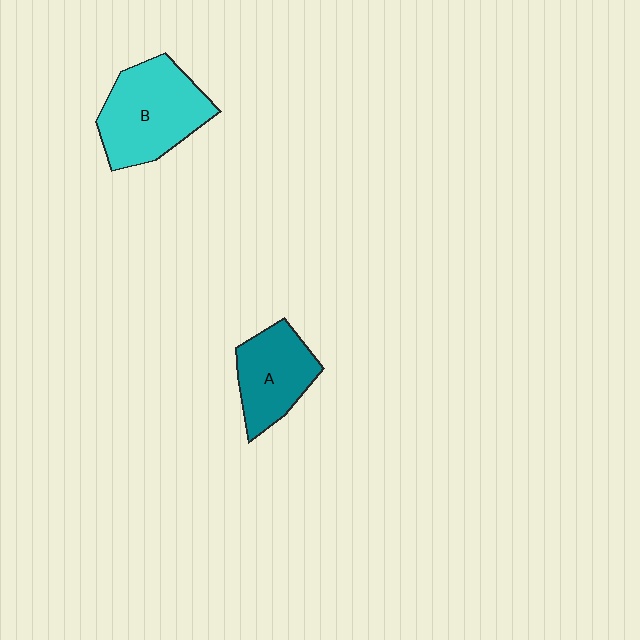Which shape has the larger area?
Shape B (cyan).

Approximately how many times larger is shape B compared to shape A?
Approximately 1.4 times.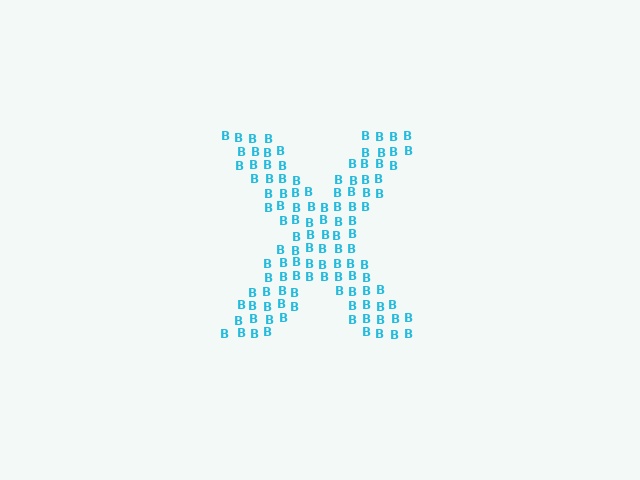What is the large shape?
The large shape is the letter X.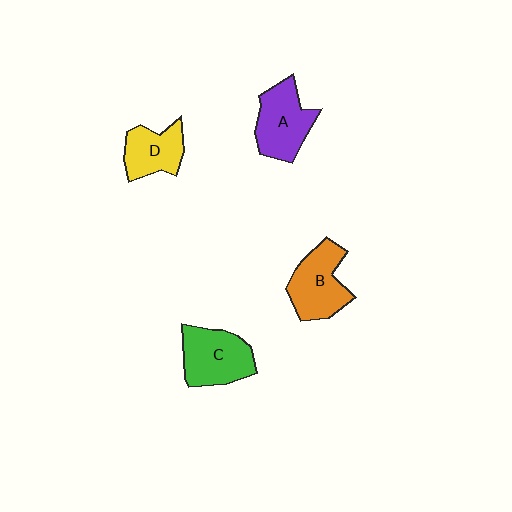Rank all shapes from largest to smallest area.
From largest to smallest: C (green), B (orange), A (purple), D (yellow).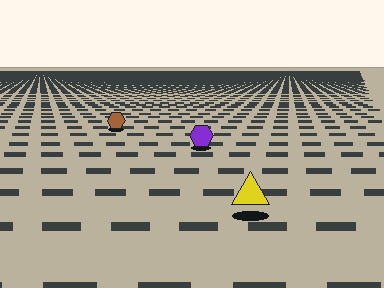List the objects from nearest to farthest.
From nearest to farthest: the yellow triangle, the purple hexagon, the brown hexagon.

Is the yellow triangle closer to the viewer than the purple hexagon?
Yes. The yellow triangle is closer — you can tell from the texture gradient: the ground texture is coarser near it.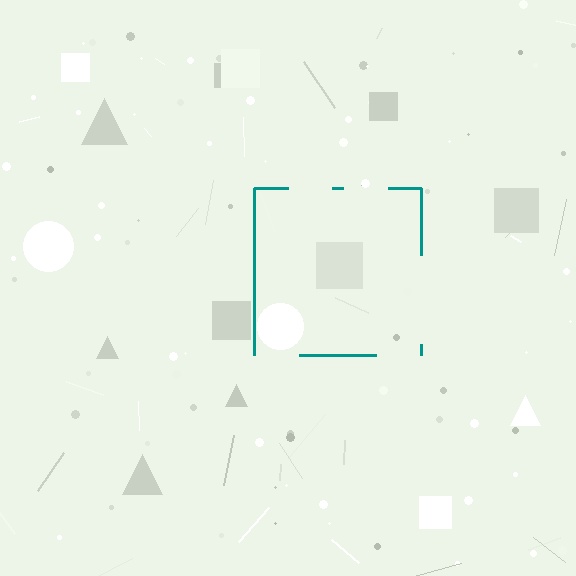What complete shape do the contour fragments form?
The contour fragments form a square.